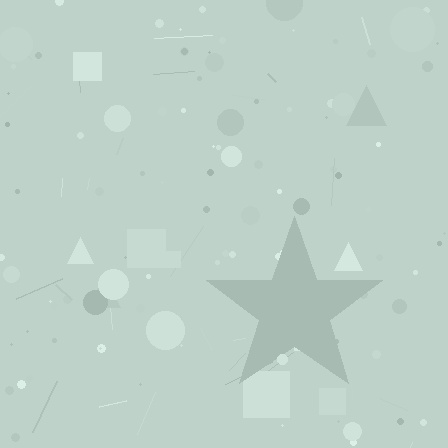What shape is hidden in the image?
A star is hidden in the image.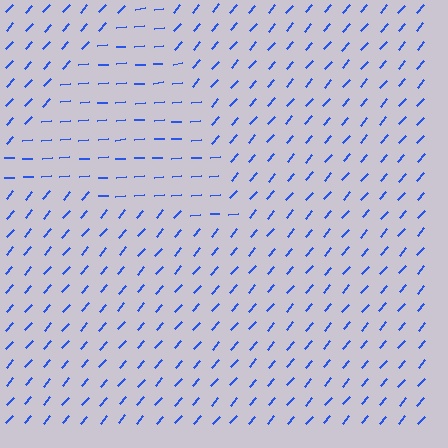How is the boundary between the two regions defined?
The boundary is defined purely by a change in line orientation (approximately 45 degrees difference). All lines are the same color and thickness.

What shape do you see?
I see a triangle.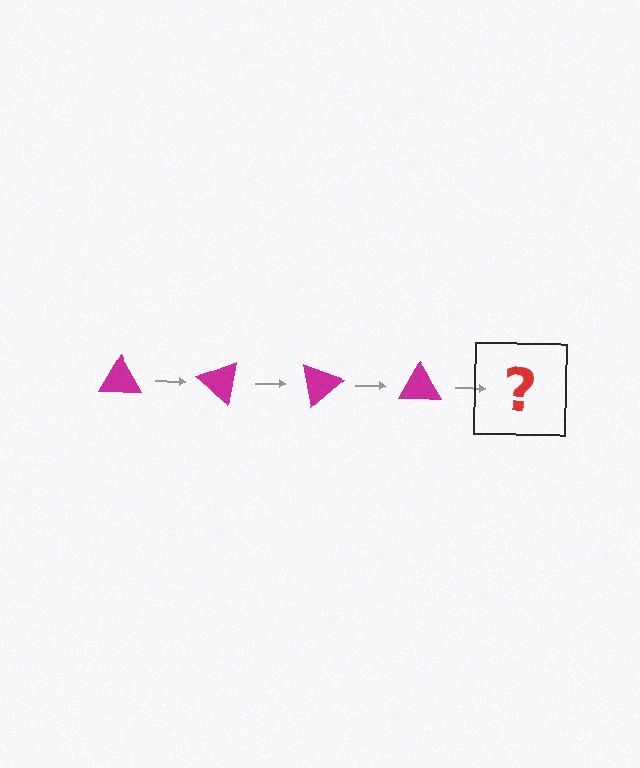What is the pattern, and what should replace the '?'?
The pattern is that the triangle rotates 40 degrees each step. The '?' should be a magenta triangle rotated 160 degrees.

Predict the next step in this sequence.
The next step is a magenta triangle rotated 160 degrees.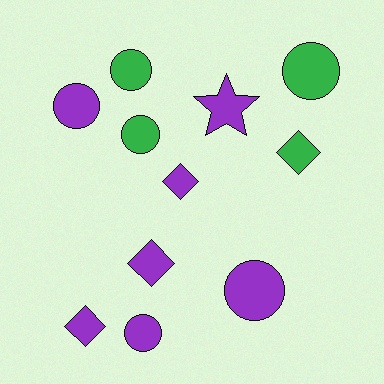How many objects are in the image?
There are 11 objects.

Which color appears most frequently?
Purple, with 7 objects.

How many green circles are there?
There are 3 green circles.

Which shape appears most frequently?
Circle, with 6 objects.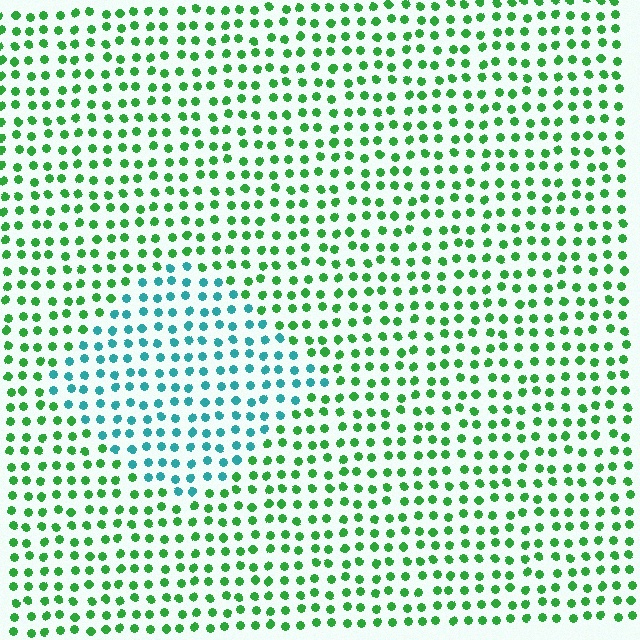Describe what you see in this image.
The image is filled with small green elements in a uniform arrangement. A diamond-shaped region is visible where the elements are tinted to a slightly different hue, forming a subtle color boundary.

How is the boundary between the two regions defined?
The boundary is defined purely by a slight shift in hue (about 54 degrees). Spacing, size, and orientation are identical on both sides.